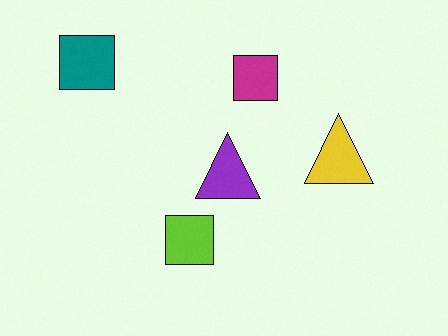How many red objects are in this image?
There are no red objects.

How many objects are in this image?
There are 5 objects.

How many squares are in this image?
There are 3 squares.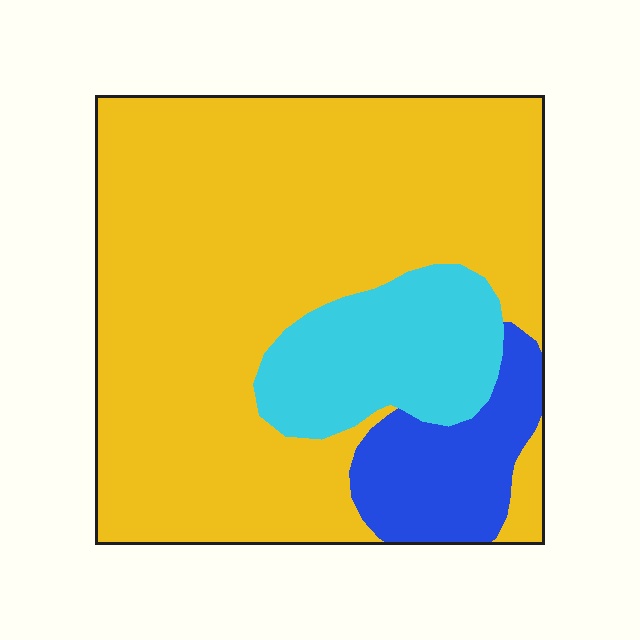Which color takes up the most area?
Yellow, at roughly 75%.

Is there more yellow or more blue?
Yellow.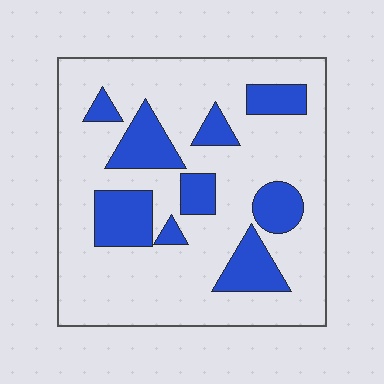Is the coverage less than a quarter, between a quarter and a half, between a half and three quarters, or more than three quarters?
Less than a quarter.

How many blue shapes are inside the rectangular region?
9.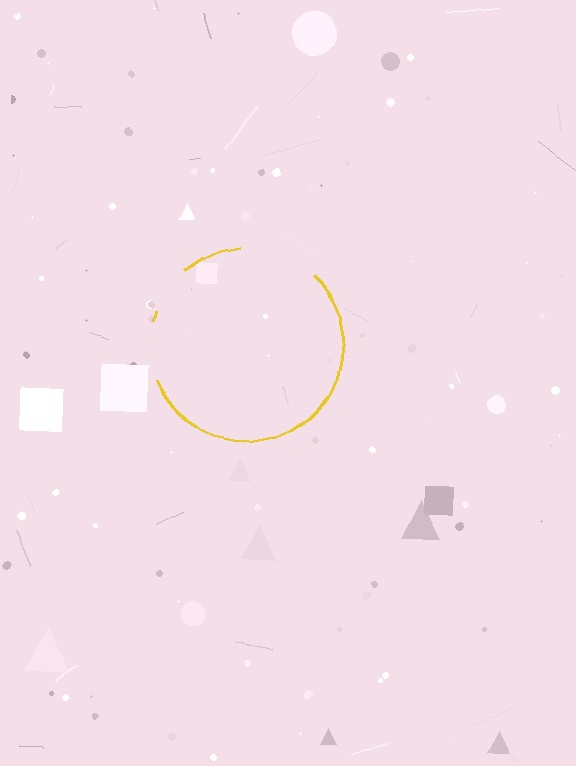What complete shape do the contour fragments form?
The contour fragments form a circle.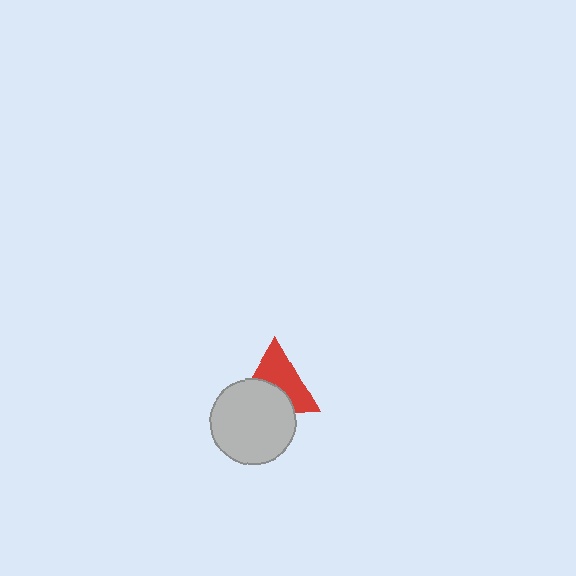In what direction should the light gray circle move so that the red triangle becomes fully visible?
The light gray circle should move down. That is the shortest direction to clear the overlap and leave the red triangle fully visible.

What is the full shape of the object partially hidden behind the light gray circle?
The partially hidden object is a red triangle.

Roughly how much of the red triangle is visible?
About half of it is visible (roughly 55%).